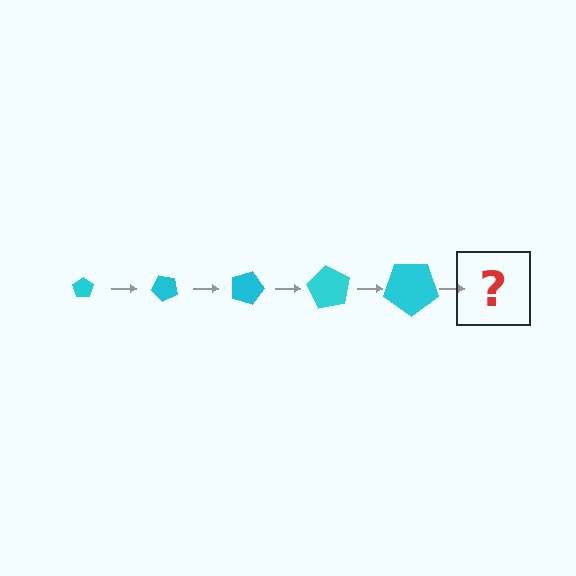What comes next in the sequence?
The next element should be a pentagon, larger than the previous one and rotated 225 degrees from the start.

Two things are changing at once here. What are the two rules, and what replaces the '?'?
The two rules are that the pentagon grows larger each step and it rotates 45 degrees each step. The '?' should be a pentagon, larger than the previous one and rotated 225 degrees from the start.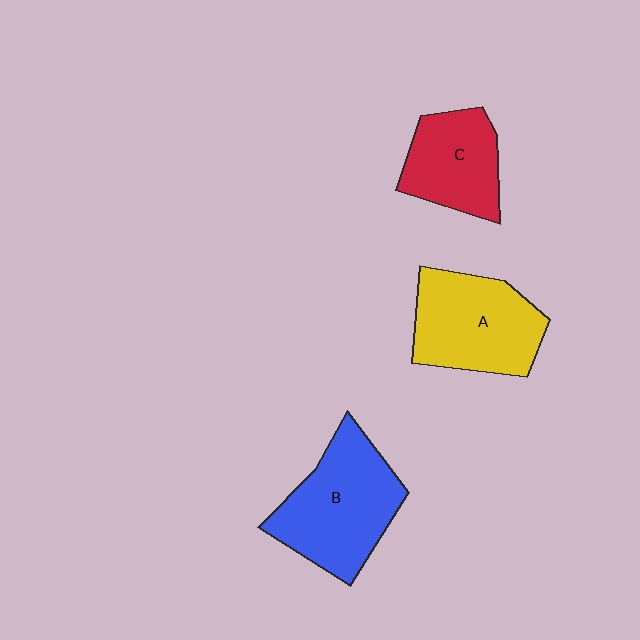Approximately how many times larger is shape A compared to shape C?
Approximately 1.3 times.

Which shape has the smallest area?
Shape C (red).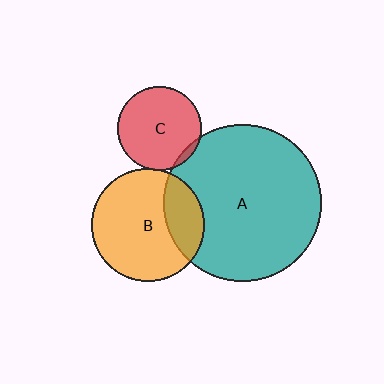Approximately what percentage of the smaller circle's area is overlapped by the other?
Approximately 25%.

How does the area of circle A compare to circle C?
Approximately 3.5 times.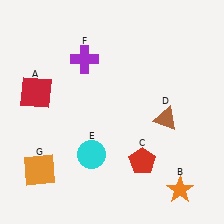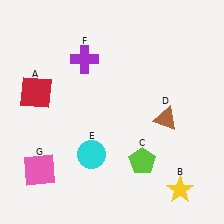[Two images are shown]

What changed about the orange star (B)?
In Image 1, B is orange. In Image 2, it changed to yellow.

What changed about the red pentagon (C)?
In Image 1, C is red. In Image 2, it changed to lime.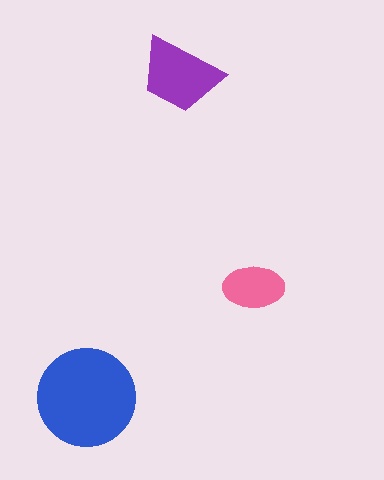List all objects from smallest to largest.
The pink ellipse, the purple trapezoid, the blue circle.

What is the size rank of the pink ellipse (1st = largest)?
3rd.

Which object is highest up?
The purple trapezoid is topmost.